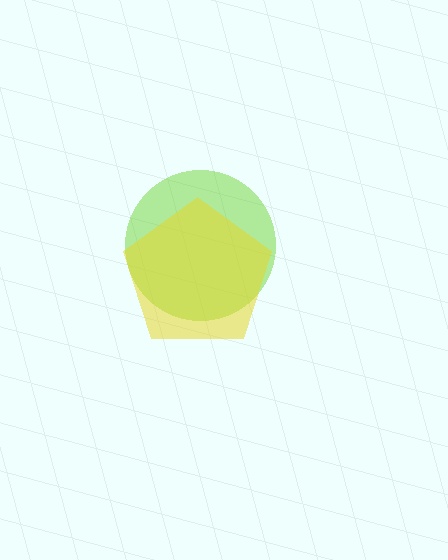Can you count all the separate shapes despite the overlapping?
Yes, there are 2 separate shapes.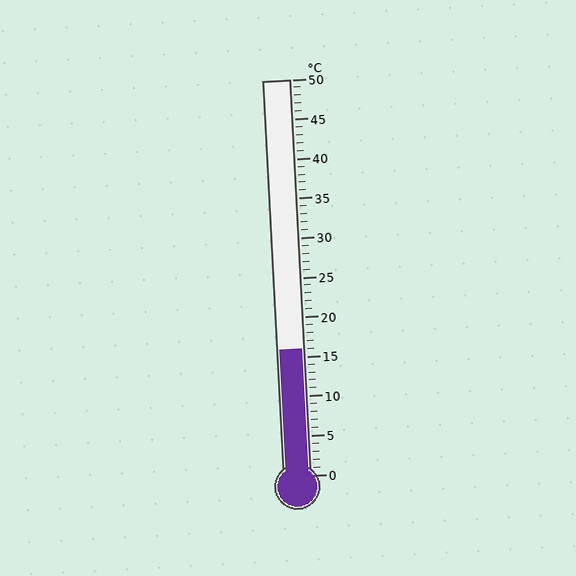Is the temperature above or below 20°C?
The temperature is below 20°C.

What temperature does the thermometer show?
The thermometer shows approximately 16°C.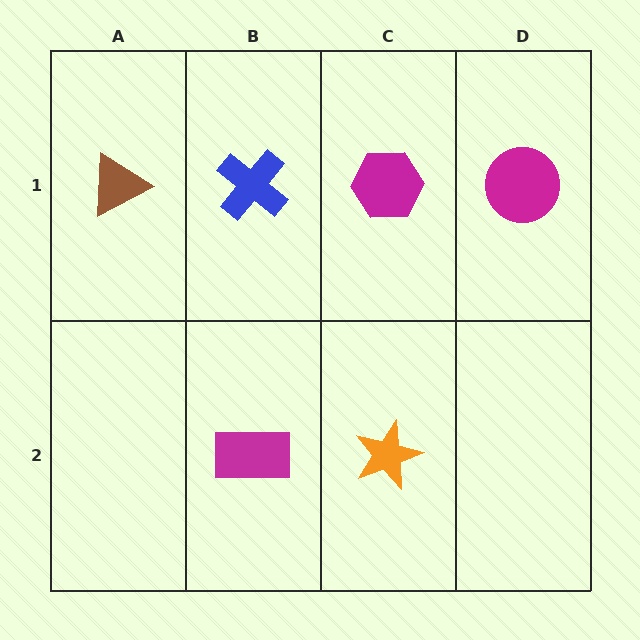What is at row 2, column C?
An orange star.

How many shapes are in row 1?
4 shapes.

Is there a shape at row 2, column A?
No, that cell is empty.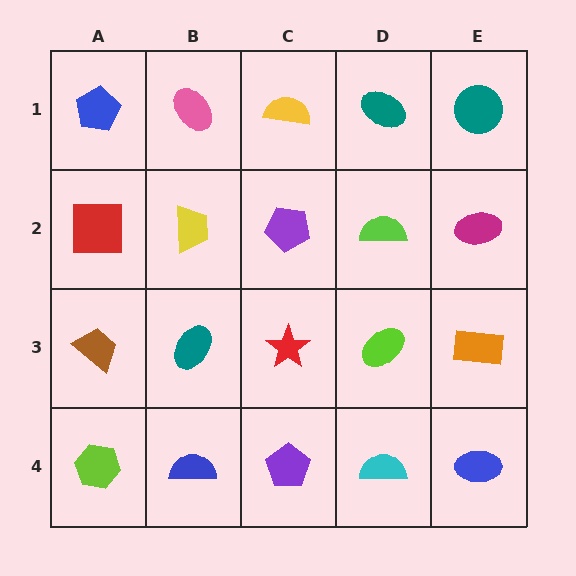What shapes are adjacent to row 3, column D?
A lime semicircle (row 2, column D), a cyan semicircle (row 4, column D), a red star (row 3, column C), an orange rectangle (row 3, column E).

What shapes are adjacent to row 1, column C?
A purple pentagon (row 2, column C), a pink ellipse (row 1, column B), a teal ellipse (row 1, column D).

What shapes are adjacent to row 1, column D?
A lime semicircle (row 2, column D), a yellow semicircle (row 1, column C), a teal circle (row 1, column E).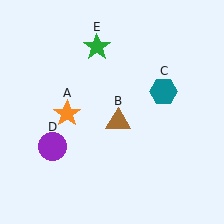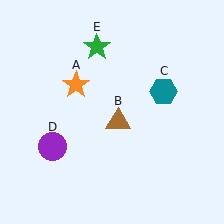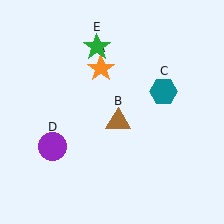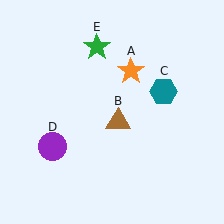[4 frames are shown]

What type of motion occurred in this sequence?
The orange star (object A) rotated clockwise around the center of the scene.